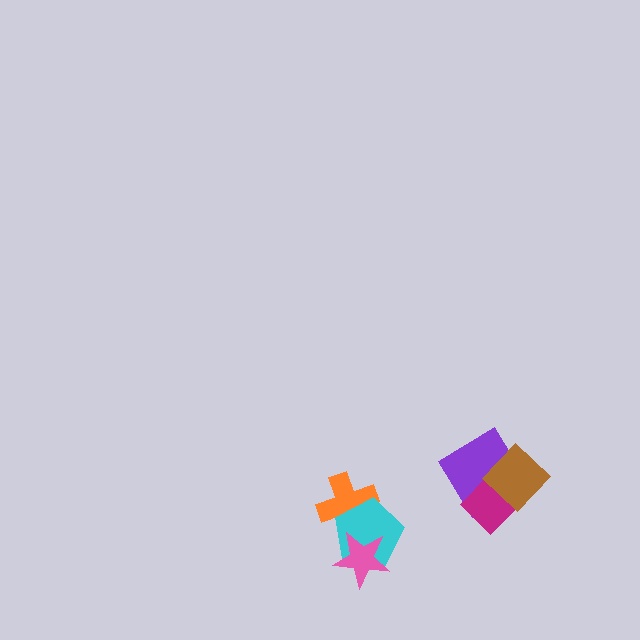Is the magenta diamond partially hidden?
Yes, it is partially covered by another shape.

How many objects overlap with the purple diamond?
2 objects overlap with the purple diamond.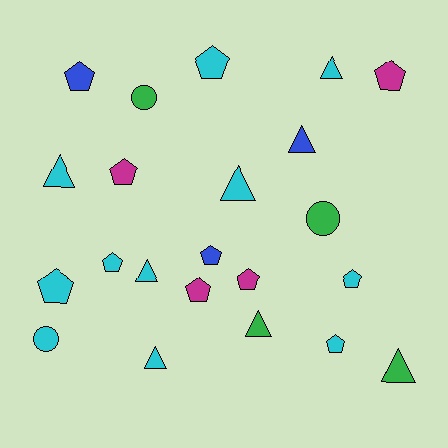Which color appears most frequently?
Cyan, with 11 objects.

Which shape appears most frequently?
Pentagon, with 11 objects.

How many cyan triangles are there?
There are 5 cyan triangles.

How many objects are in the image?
There are 22 objects.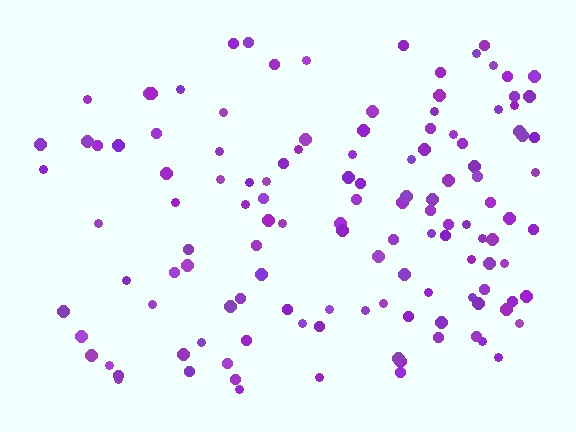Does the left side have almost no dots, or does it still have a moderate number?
Still a moderate number, just noticeably fewer than the right.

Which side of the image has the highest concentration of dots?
The right.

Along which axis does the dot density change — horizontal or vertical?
Horizontal.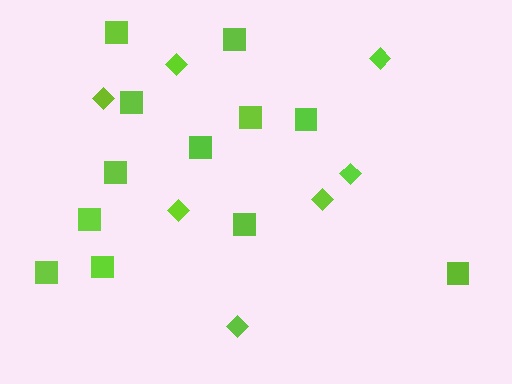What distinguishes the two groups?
There are 2 groups: one group of diamonds (7) and one group of squares (12).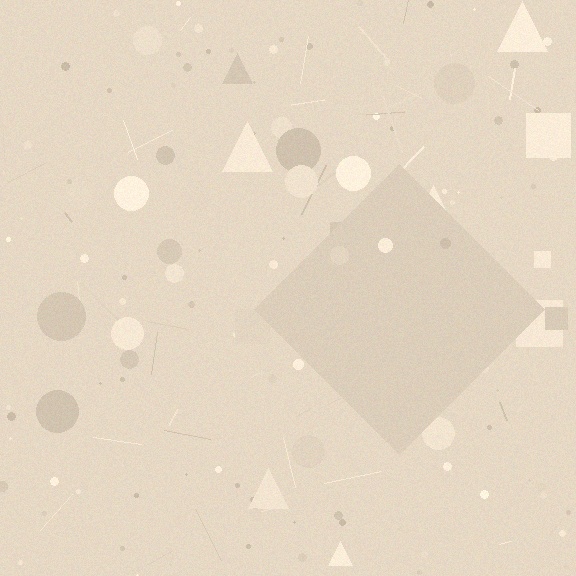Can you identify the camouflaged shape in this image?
The camouflaged shape is a diamond.